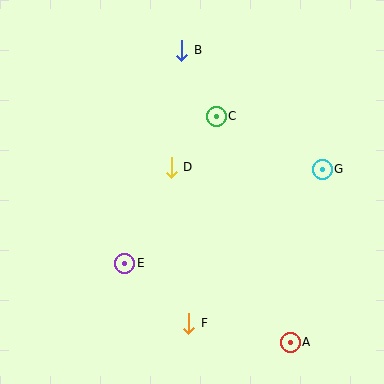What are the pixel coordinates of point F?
Point F is at (189, 323).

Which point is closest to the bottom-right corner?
Point A is closest to the bottom-right corner.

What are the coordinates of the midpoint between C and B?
The midpoint between C and B is at (199, 83).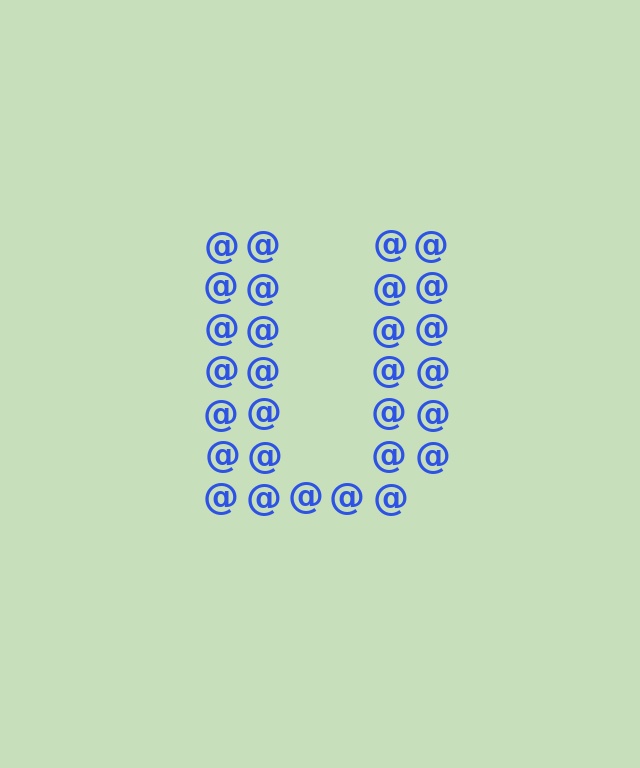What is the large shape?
The large shape is the letter U.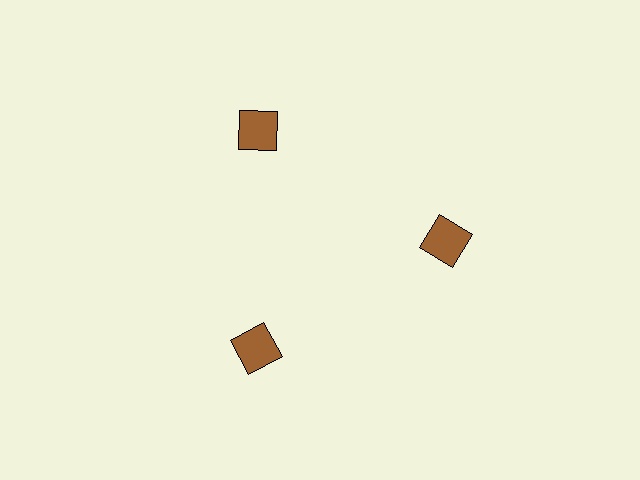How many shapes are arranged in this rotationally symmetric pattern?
There are 3 shapes, arranged in 3 groups of 1.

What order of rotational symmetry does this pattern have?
This pattern has 3-fold rotational symmetry.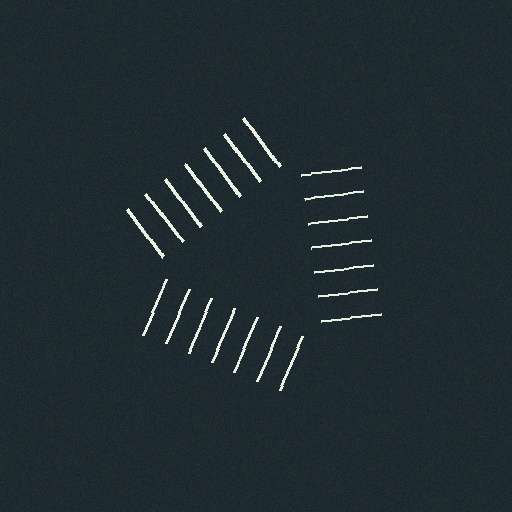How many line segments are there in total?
21 — 7 along each of the 3 edges.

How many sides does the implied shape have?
3 sides — the line-ends trace a triangle.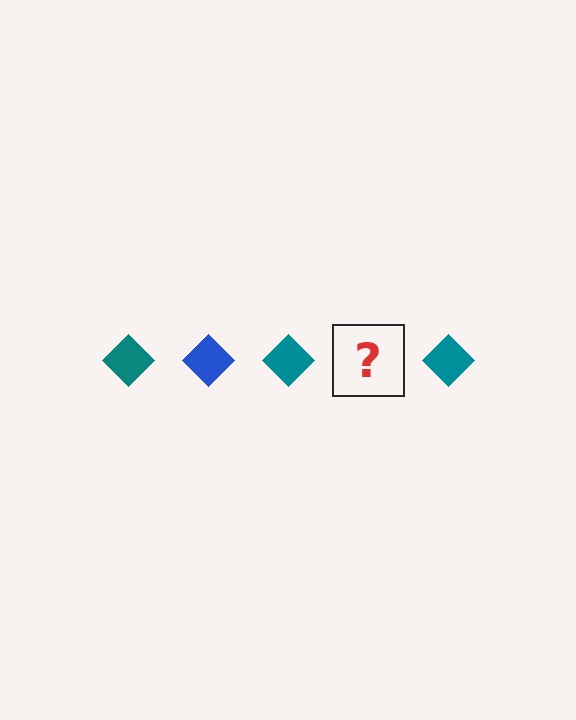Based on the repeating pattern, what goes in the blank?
The blank should be a blue diamond.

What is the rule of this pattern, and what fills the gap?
The rule is that the pattern cycles through teal, blue diamonds. The gap should be filled with a blue diamond.